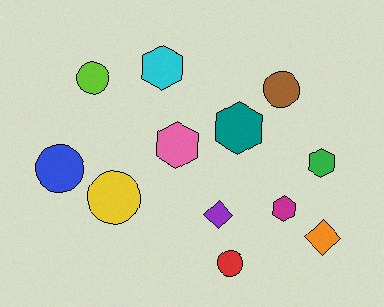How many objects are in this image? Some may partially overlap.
There are 12 objects.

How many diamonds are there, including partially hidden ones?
There are 2 diamonds.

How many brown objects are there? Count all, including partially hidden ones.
There is 1 brown object.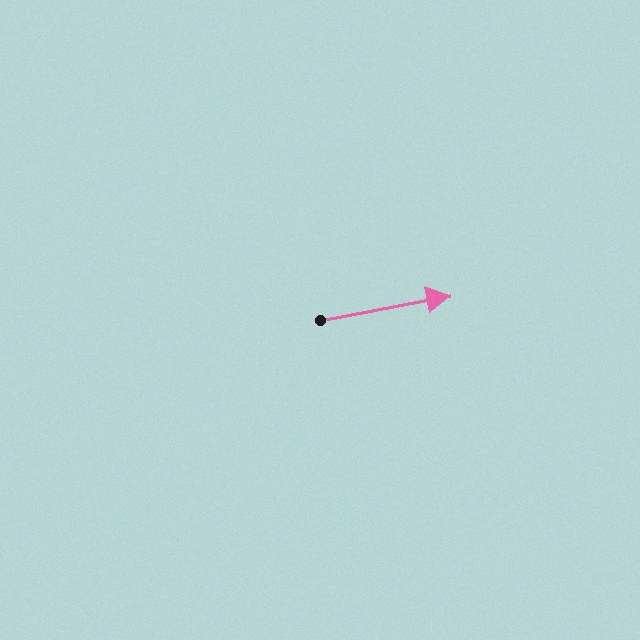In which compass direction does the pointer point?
East.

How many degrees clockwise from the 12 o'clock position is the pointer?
Approximately 79 degrees.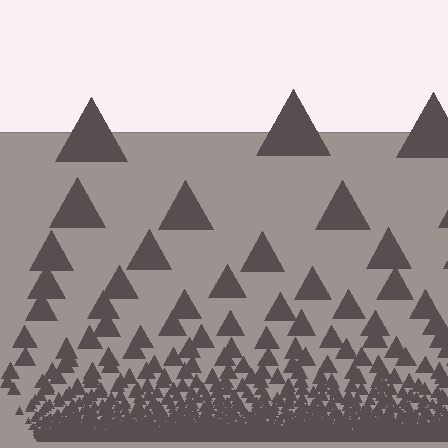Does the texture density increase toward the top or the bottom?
Density increases toward the bottom.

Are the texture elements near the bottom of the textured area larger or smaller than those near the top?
Smaller. The gradient is inverted — elements near the bottom are smaller and denser.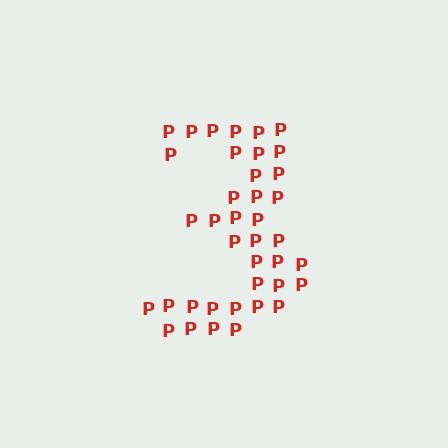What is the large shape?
The large shape is the digit 3.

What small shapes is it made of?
It is made of small letter P's.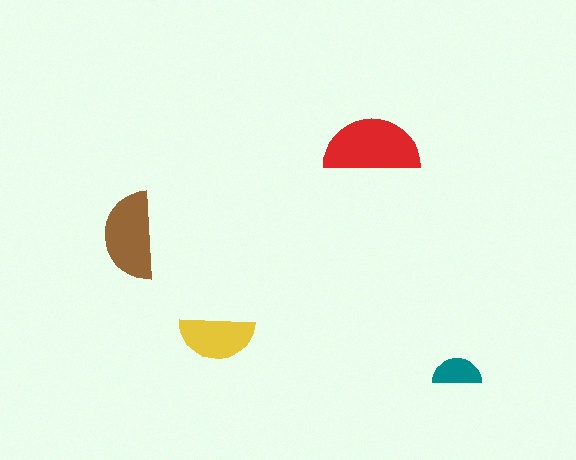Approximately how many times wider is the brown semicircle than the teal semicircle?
About 2 times wider.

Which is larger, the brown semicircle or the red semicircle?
The red one.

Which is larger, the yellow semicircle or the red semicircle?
The red one.